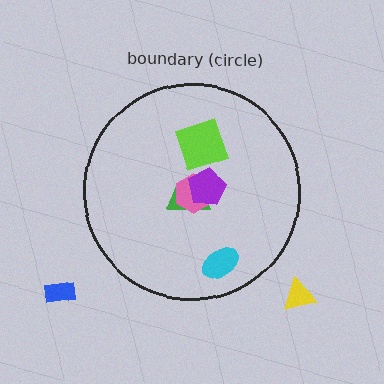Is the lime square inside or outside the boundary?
Inside.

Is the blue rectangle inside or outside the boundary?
Outside.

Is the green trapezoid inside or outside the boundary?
Inside.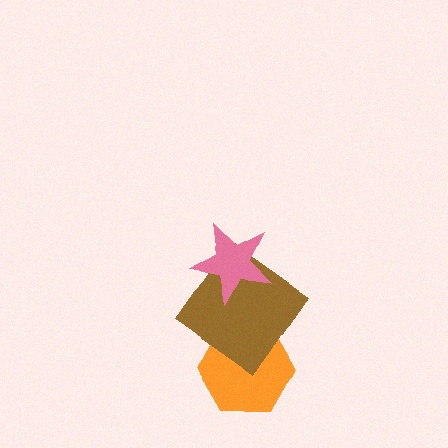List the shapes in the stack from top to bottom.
From top to bottom: the pink star, the brown diamond, the orange hexagon.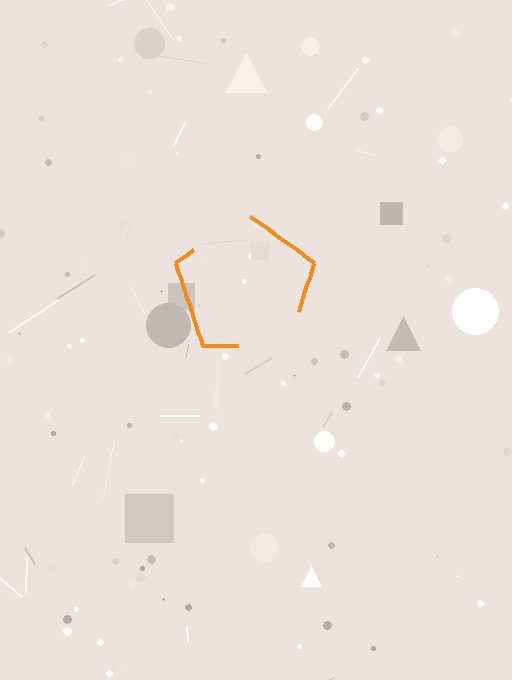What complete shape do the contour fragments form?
The contour fragments form a pentagon.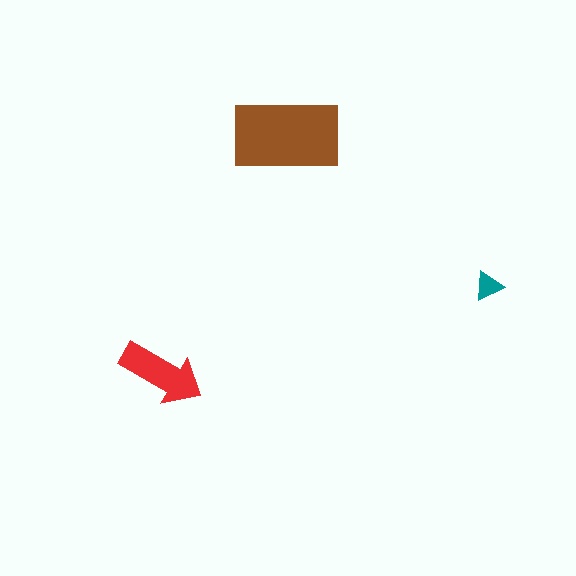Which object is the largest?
The brown rectangle.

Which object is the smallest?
The teal triangle.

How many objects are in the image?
There are 3 objects in the image.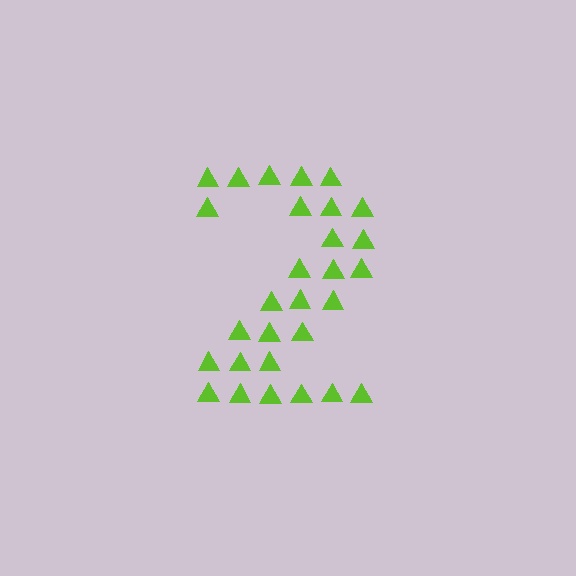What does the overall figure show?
The overall figure shows the digit 2.